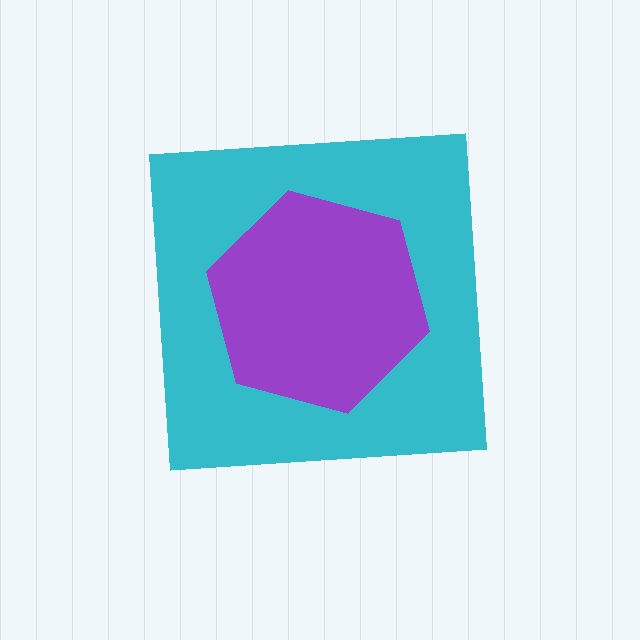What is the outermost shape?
The cyan square.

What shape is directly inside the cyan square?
The purple hexagon.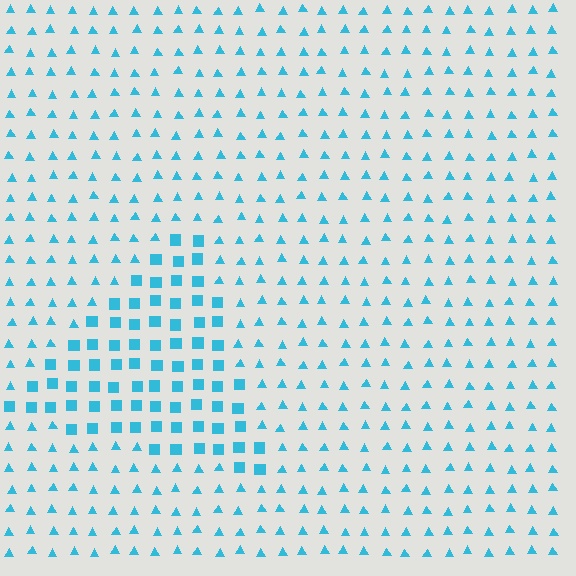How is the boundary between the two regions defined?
The boundary is defined by a change in element shape: squares inside vs. triangles outside. All elements share the same color and spacing.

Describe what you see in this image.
The image is filled with small cyan elements arranged in a uniform grid. A triangle-shaped region contains squares, while the surrounding area contains triangles. The boundary is defined purely by the change in element shape.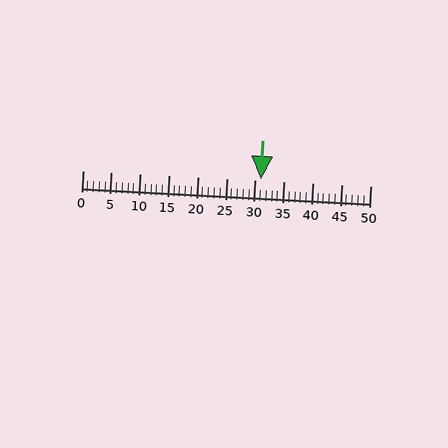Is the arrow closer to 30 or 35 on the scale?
The arrow is closer to 30.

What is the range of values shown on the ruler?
The ruler shows values from 0 to 50.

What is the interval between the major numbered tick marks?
The major tick marks are spaced 5 units apart.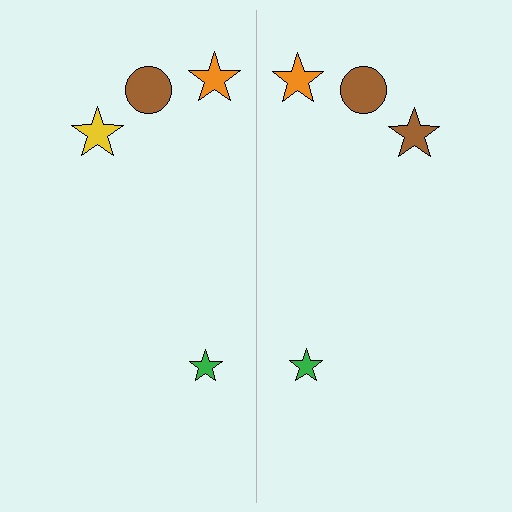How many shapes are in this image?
There are 8 shapes in this image.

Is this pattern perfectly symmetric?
No, the pattern is not perfectly symmetric. The brown star on the right side breaks the symmetry — its mirror counterpart is yellow.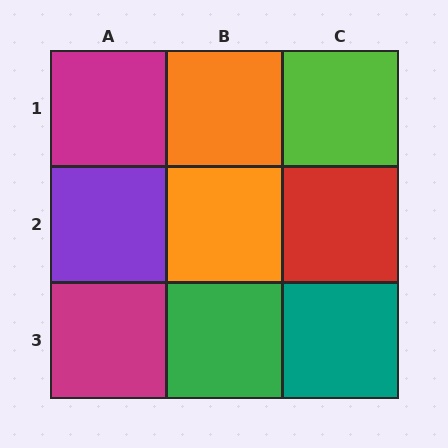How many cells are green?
1 cell is green.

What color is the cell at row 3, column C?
Teal.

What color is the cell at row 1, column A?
Magenta.